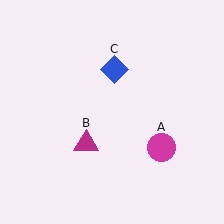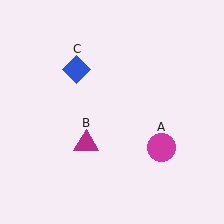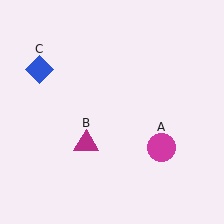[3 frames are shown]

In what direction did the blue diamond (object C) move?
The blue diamond (object C) moved left.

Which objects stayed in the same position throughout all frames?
Magenta circle (object A) and magenta triangle (object B) remained stationary.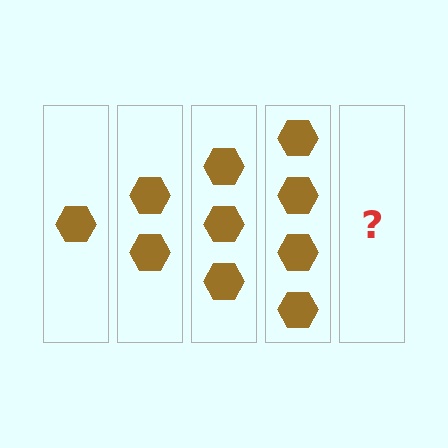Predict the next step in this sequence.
The next step is 5 hexagons.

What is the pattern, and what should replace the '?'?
The pattern is that each step adds one more hexagon. The '?' should be 5 hexagons.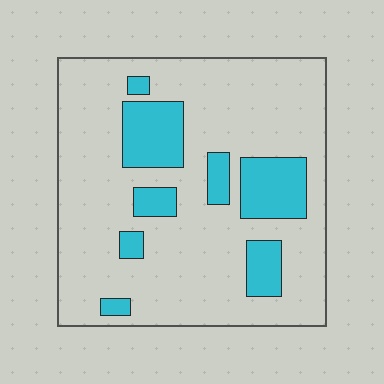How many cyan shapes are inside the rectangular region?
8.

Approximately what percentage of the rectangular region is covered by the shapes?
Approximately 20%.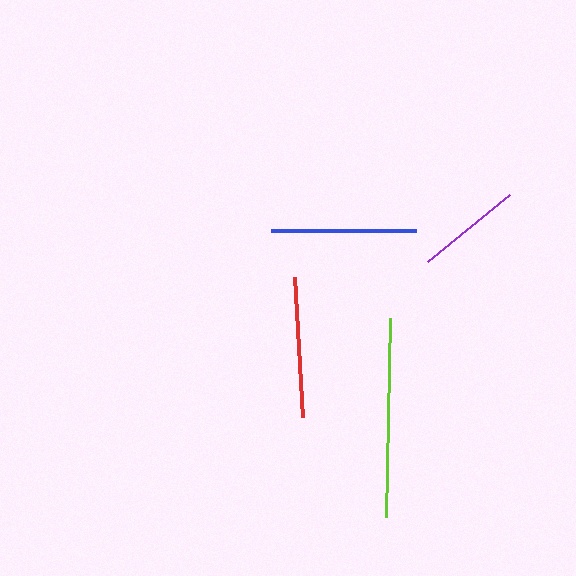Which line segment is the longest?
The lime line is the longest at approximately 200 pixels.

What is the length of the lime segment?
The lime segment is approximately 200 pixels long.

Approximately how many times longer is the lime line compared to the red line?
The lime line is approximately 1.4 times the length of the red line.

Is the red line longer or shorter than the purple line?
The red line is longer than the purple line.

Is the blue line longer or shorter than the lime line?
The lime line is longer than the blue line.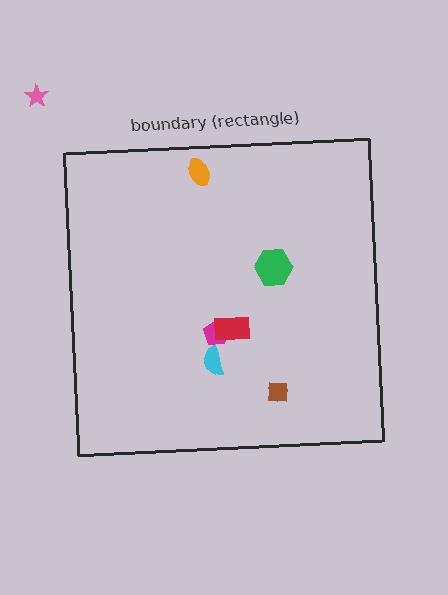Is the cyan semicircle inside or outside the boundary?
Inside.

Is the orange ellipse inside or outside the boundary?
Inside.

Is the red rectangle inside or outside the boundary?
Inside.